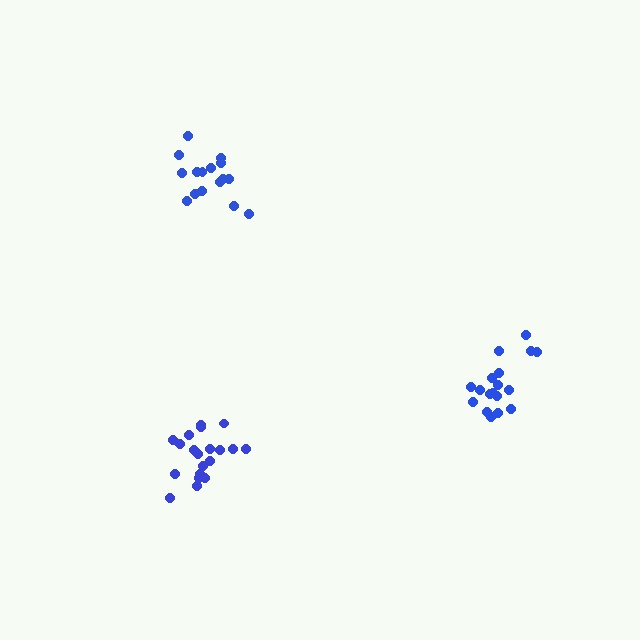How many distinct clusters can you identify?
There are 3 distinct clusters.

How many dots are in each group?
Group 1: 20 dots, Group 2: 18 dots, Group 3: 16 dots (54 total).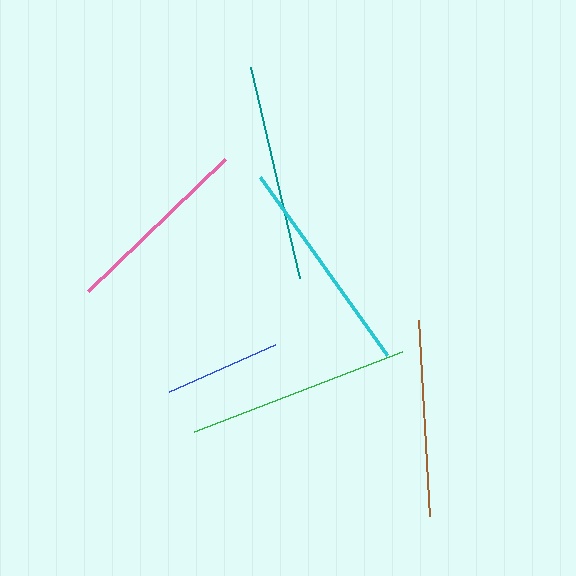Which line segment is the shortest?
The blue line is the shortest at approximately 116 pixels.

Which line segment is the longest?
The green line is the longest at approximately 222 pixels.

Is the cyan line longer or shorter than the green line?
The green line is longer than the cyan line.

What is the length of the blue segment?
The blue segment is approximately 116 pixels long.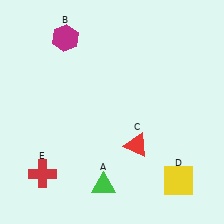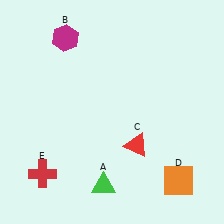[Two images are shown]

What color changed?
The square (D) changed from yellow in Image 1 to orange in Image 2.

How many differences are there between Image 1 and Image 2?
There is 1 difference between the two images.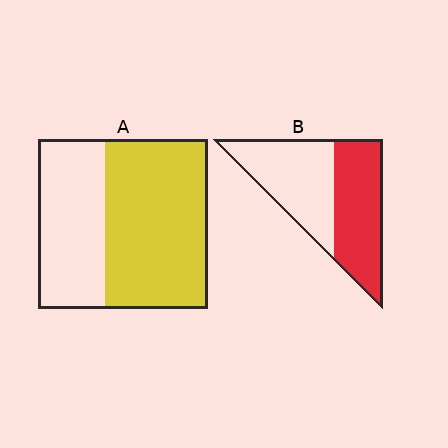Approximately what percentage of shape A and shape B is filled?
A is approximately 60% and B is approximately 50%.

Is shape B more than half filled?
Roughly half.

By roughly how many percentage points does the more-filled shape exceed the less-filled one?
By roughly 10 percentage points (A over B).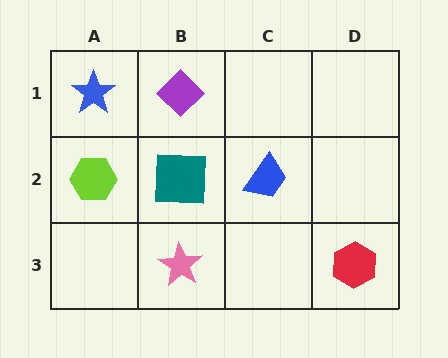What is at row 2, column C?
A blue trapezoid.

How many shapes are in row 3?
2 shapes.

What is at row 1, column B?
A purple diamond.